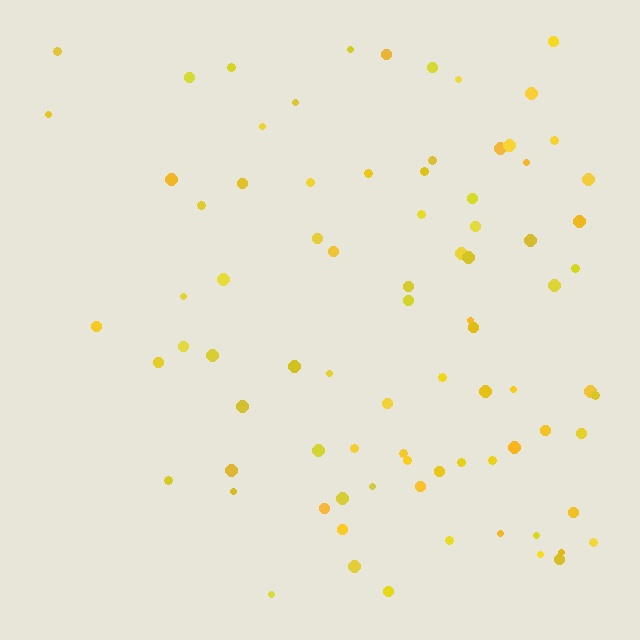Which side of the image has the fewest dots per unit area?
The left.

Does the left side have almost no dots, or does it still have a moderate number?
Still a moderate number, just noticeably fewer than the right.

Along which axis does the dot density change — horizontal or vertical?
Horizontal.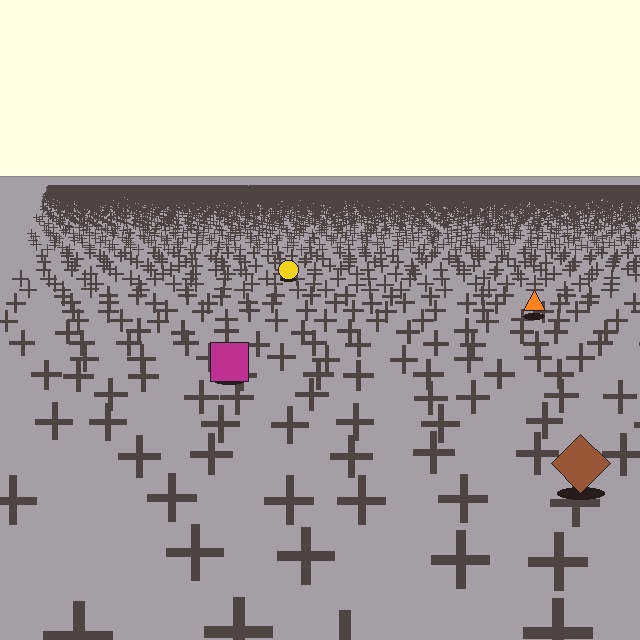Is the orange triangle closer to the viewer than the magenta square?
No. The magenta square is closer — you can tell from the texture gradient: the ground texture is coarser near it.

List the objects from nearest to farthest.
From nearest to farthest: the brown diamond, the magenta square, the orange triangle, the yellow circle.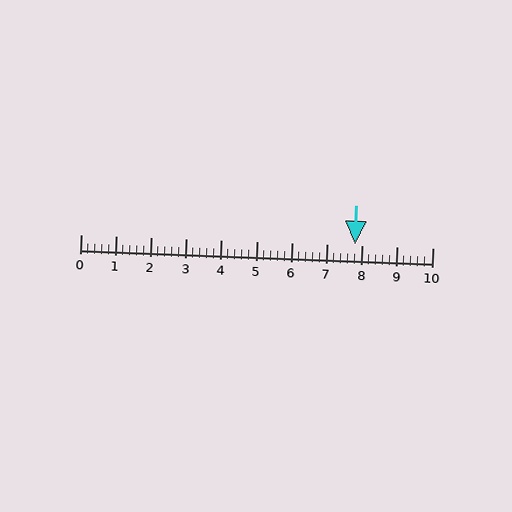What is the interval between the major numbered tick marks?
The major tick marks are spaced 1 units apart.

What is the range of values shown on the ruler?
The ruler shows values from 0 to 10.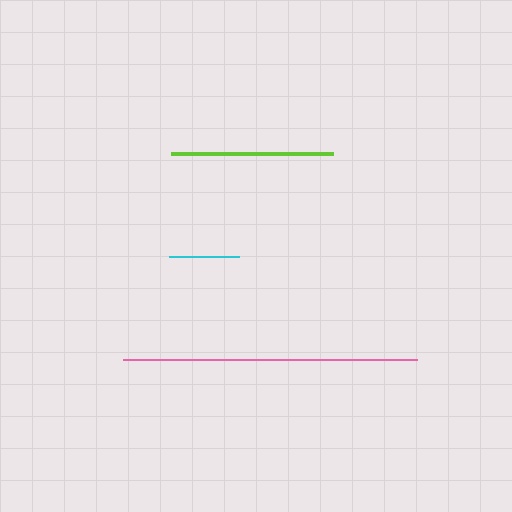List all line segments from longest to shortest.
From longest to shortest: pink, lime, cyan.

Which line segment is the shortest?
The cyan line is the shortest at approximately 70 pixels.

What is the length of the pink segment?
The pink segment is approximately 294 pixels long.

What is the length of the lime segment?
The lime segment is approximately 161 pixels long.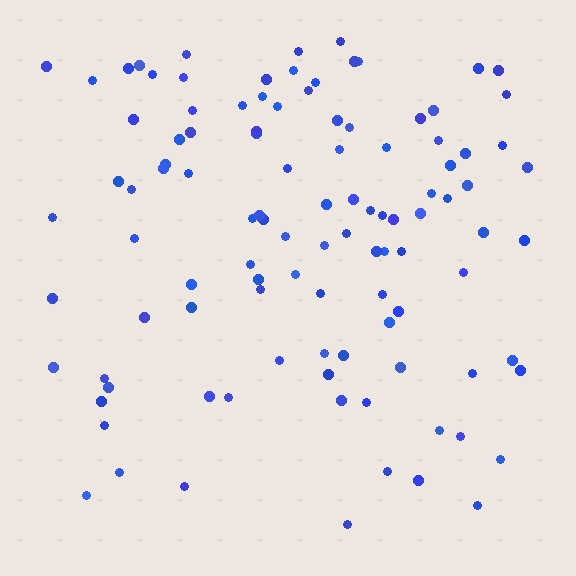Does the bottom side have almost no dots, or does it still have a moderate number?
Still a moderate number, just noticeably fewer than the top.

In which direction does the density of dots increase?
From bottom to top, with the top side densest.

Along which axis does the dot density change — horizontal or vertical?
Vertical.